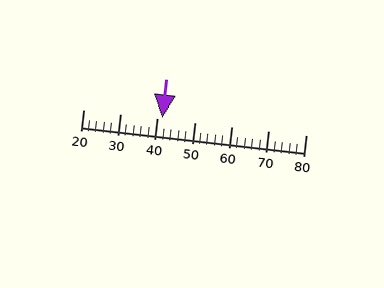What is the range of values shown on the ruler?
The ruler shows values from 20 to 80.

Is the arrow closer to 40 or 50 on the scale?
The arrow is closer to 40.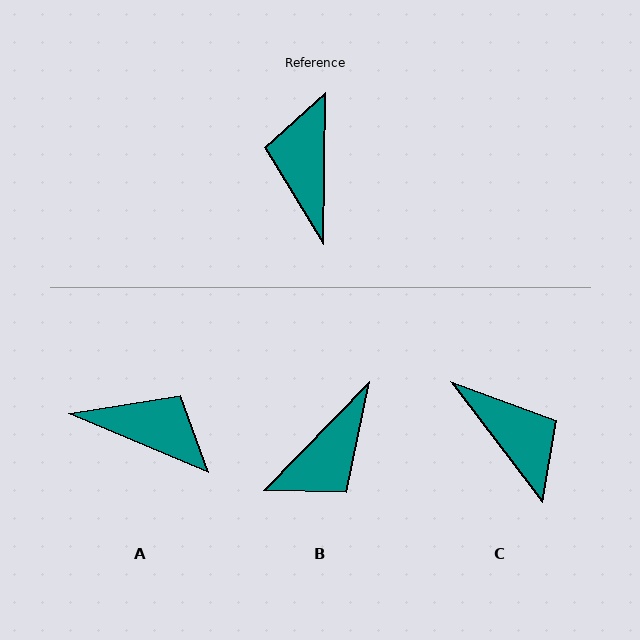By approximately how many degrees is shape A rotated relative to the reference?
Approximately 112 degrees clockwise.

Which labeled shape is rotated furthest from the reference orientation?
C, about 142 degrees away.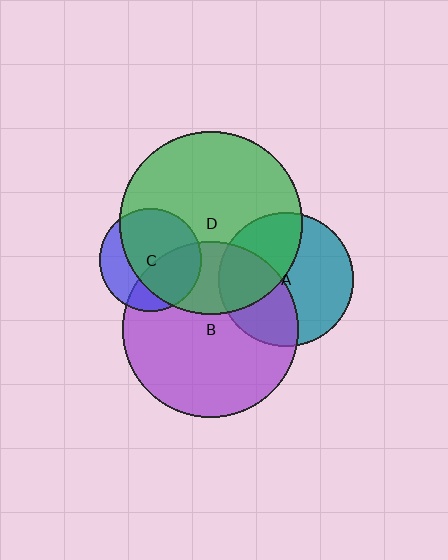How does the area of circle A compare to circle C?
Approximately 1.7 times.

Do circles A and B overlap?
Yes.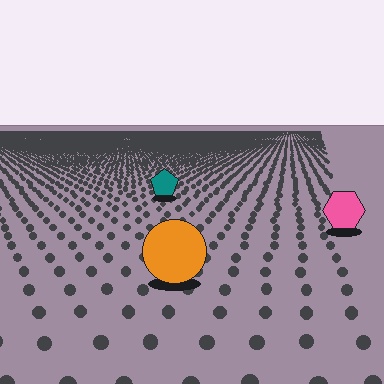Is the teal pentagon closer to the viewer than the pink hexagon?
No. The pink hexagon is closer — you can tell from the texture gradient: the ground texture is coarser near it.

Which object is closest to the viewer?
The orange circle is closest. The texture marks near it are larger and more spread out.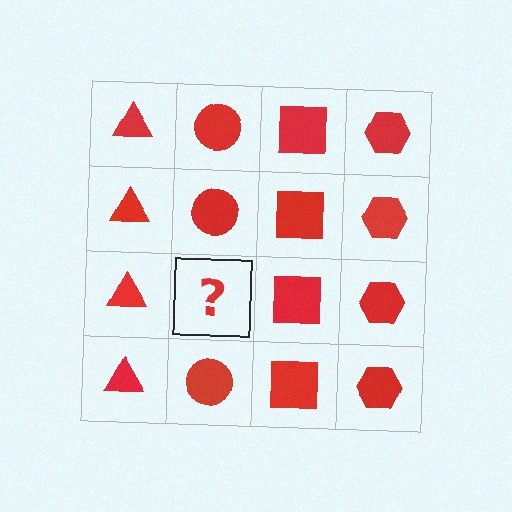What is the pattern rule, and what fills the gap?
The rule is that each column has a consistent shape. The gap should be filled with a red circle.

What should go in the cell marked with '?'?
The missing cell should contain a red circle.